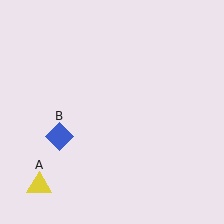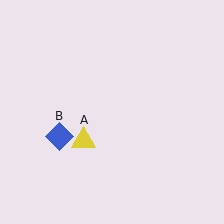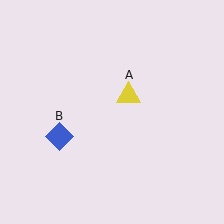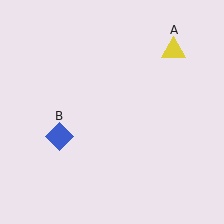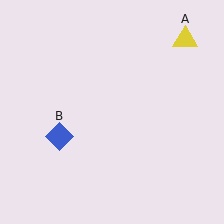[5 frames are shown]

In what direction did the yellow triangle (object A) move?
The yellow triangle (object A) moved up and to the right.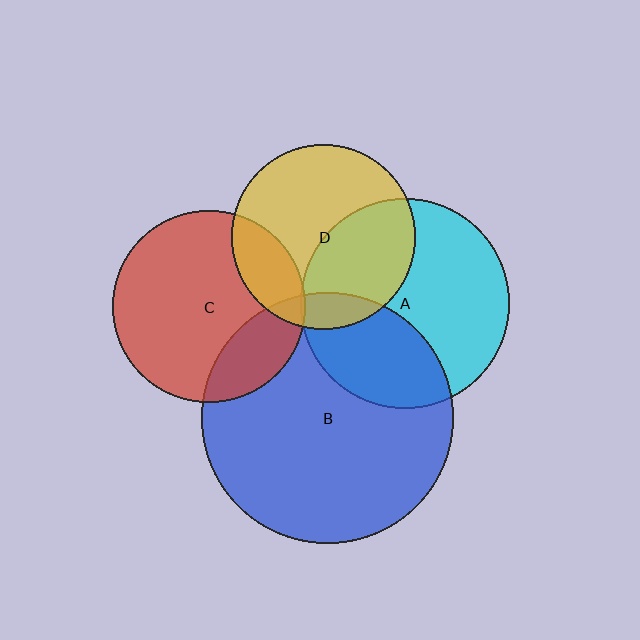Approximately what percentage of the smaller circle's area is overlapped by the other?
Approximately 10%.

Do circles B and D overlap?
Yes.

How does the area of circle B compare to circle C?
Approximately 1.7 times.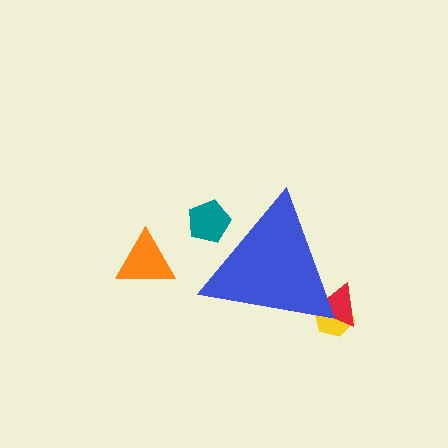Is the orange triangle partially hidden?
No, the orange triangle is fully visible.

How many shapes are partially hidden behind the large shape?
3 shapes are partially hidden.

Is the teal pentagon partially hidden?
Yes, the teal pentagon is partially hidden behind the blue triangle.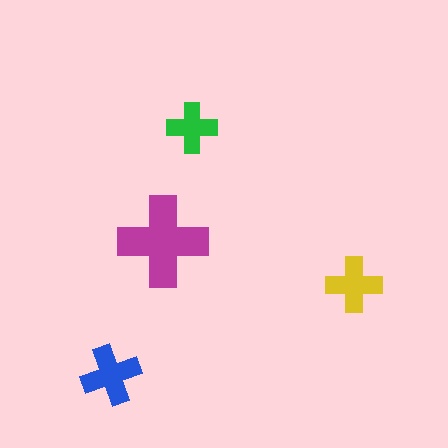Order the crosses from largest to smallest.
the magenta one, the blue one, the yellow one, the green one.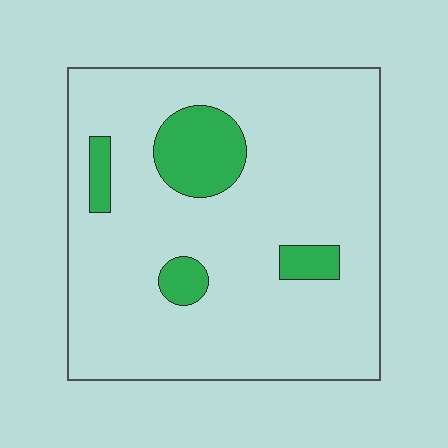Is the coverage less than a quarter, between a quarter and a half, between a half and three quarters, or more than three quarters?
Less than a quarter.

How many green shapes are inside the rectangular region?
4.